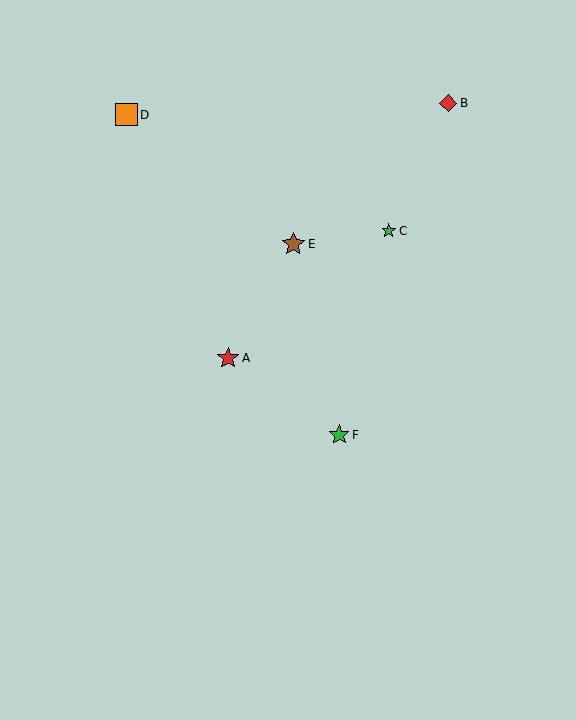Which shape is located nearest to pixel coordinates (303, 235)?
The brown star (labeled E) at (293, 244) is nearest to that location.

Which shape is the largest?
The brown star (labeled E) is the largest.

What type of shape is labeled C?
Shape C is a green star.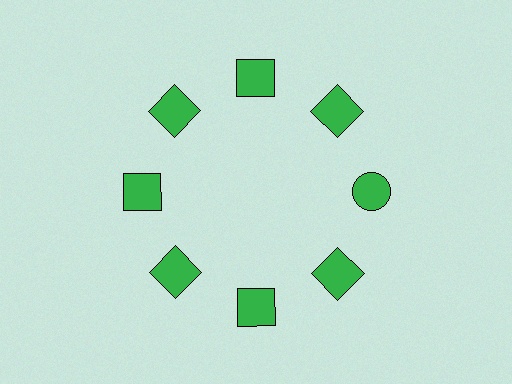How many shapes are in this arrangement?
There are 8 shapes arranged in a ring pattern.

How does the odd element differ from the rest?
It has a different shape: circle instead of square.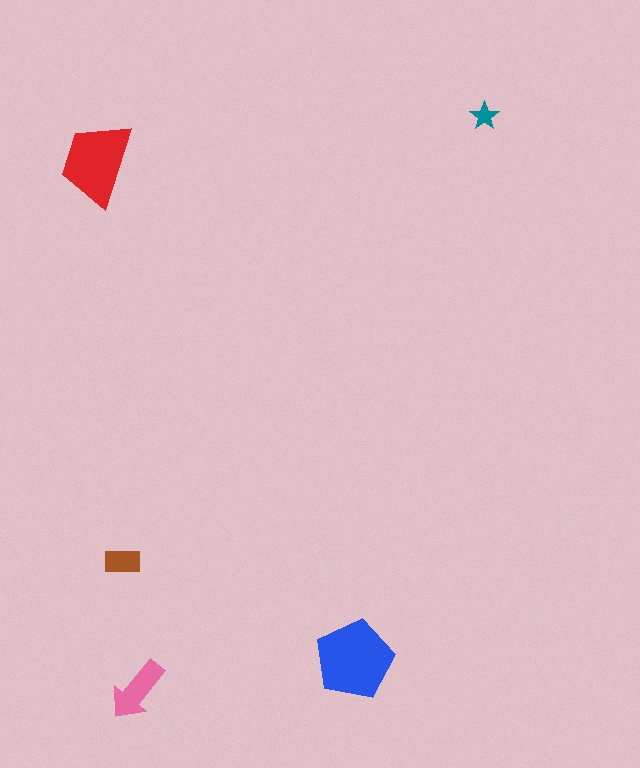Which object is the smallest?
The teal star.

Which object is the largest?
The blue pentagon.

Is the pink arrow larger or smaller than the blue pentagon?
Smaller.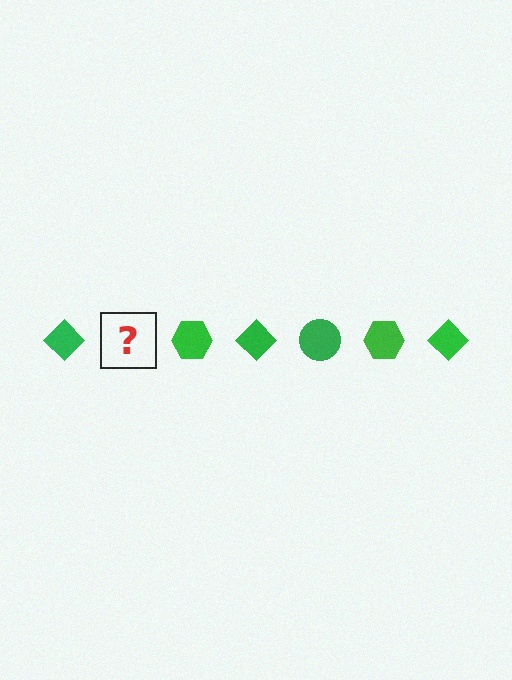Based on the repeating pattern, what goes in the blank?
The blank should be a green circle.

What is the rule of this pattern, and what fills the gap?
The rule is that the pattern cycles through diamond, circle, hexagon shapes in green. The gap should be filled with a green circle.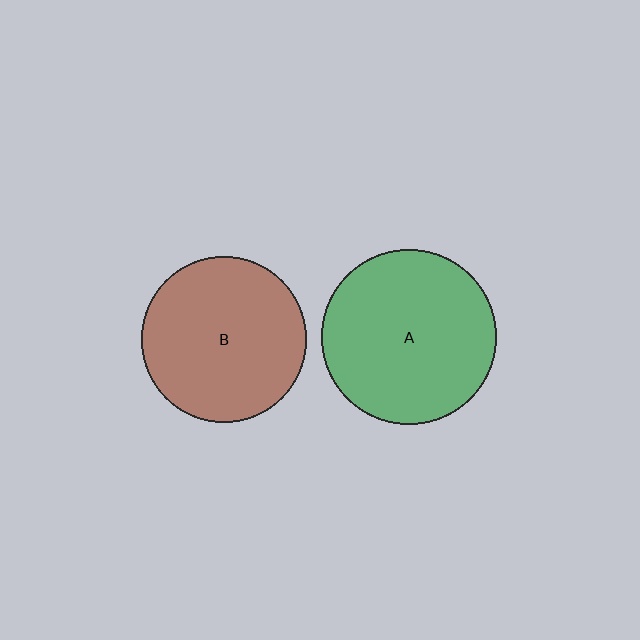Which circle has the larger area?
Circle A (green).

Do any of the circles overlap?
No, none of the circles overlap.